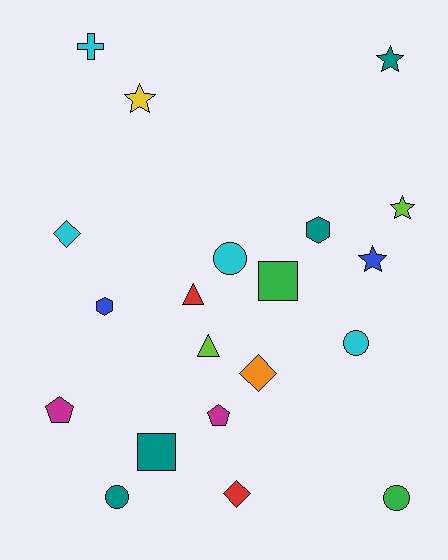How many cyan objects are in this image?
There are 4 cyan objects.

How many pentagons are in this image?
There are 2 pentagons.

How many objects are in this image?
There are 20 objects.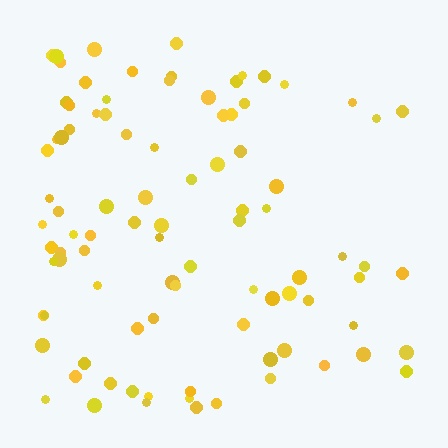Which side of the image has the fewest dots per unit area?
The right.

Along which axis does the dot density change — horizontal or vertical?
Horizontal.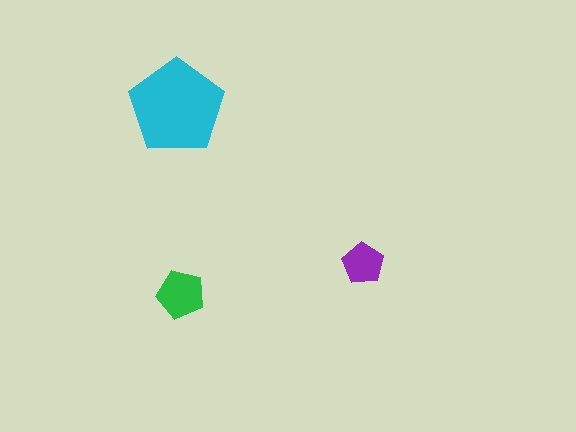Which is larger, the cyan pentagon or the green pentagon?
The cyan one.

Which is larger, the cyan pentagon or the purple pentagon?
The cyan one.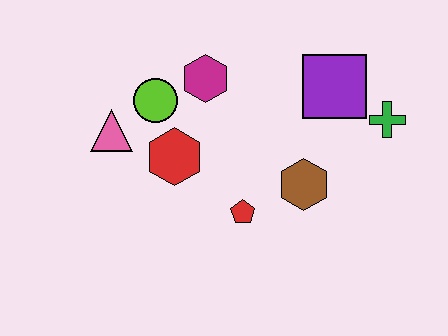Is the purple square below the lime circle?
No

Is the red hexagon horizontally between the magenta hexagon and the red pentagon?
No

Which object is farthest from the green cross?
The pink triangle is farthest from the green cross.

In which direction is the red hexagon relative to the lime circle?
The red hexagon is below the lime circle.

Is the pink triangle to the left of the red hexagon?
Yes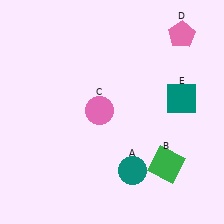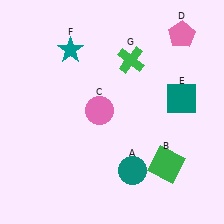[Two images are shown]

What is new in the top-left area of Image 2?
A teal star (F) was added in the top-left area of Image 2.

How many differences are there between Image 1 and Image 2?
There are 2 differences between the two images.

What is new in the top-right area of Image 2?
A green cross (G) was added in the top-right area of Image 2.